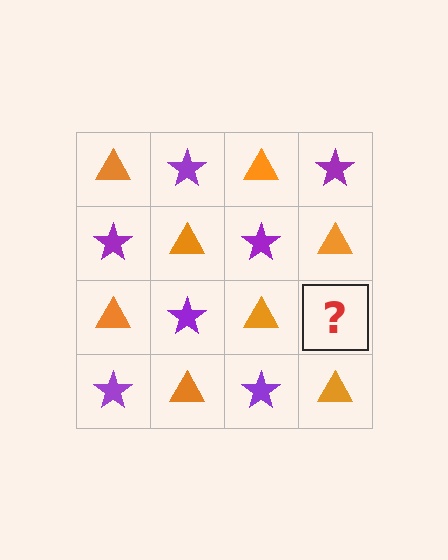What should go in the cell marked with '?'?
The missing cell should contain a purple star.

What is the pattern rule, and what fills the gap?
The rule is that it alternates orange triangle and purple star in a checkerboard pattern. The gap should be filled with a purple star.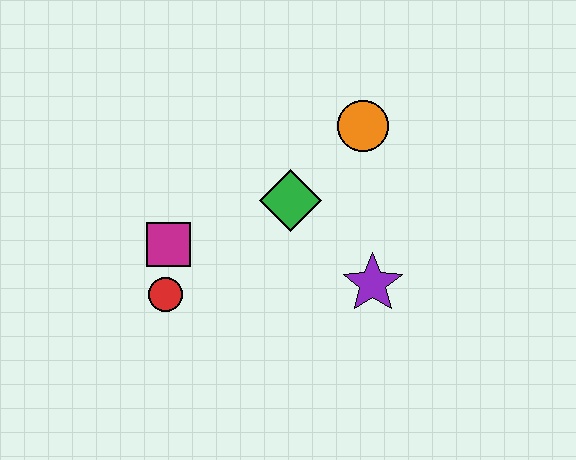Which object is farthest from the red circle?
The orange circle is farthest from the red circle.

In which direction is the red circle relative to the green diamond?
The red circle is to the left of the green diamond.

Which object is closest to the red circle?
The magenta square is closest to the red circle.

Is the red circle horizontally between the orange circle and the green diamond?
No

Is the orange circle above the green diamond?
Yes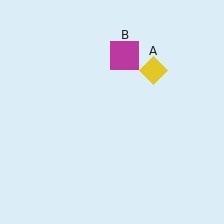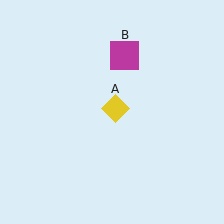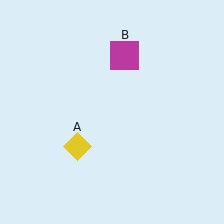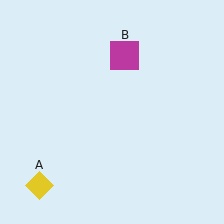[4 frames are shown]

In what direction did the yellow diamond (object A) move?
The yellow diamond (object A) moved down and to the left.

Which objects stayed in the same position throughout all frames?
Magenta square (object B) remained stationary.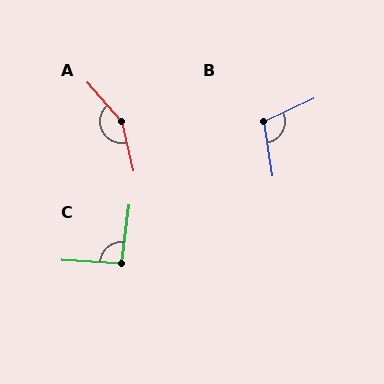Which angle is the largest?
A, at approximately 151 degrees.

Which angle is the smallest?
C, at approximately 94 degrees.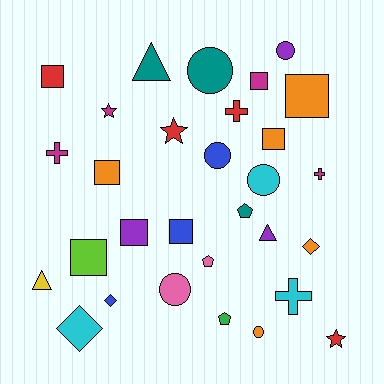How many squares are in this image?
There are 8 squares.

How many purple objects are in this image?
There are 3 purple objects.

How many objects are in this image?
There are 30 objects.